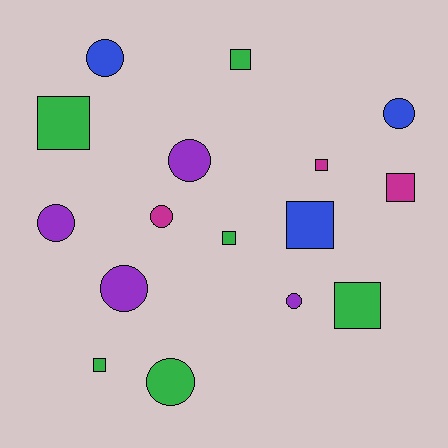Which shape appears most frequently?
Circle, with 8 objects.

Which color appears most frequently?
Green, with 6 objects.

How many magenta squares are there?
There are 2 magenta squares.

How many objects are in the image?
There are 16 objects.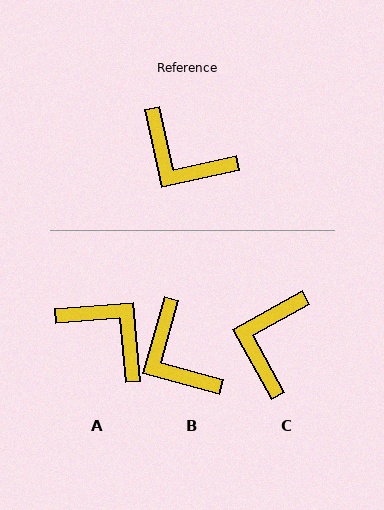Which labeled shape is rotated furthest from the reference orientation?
A, about 172 degrees away.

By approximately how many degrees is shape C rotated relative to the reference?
Approximately 74 degrees clockwise.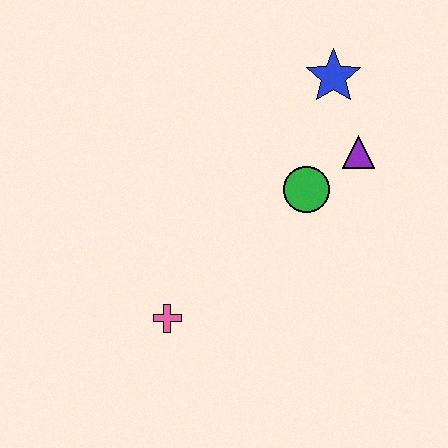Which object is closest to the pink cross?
The green circle is closest to the pink cross.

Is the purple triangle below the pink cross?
No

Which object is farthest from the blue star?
The pink cross is farthest from the blue star.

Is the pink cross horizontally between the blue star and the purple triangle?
No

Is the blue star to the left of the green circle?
No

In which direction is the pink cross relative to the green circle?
The pink cross is to the left of the green circle.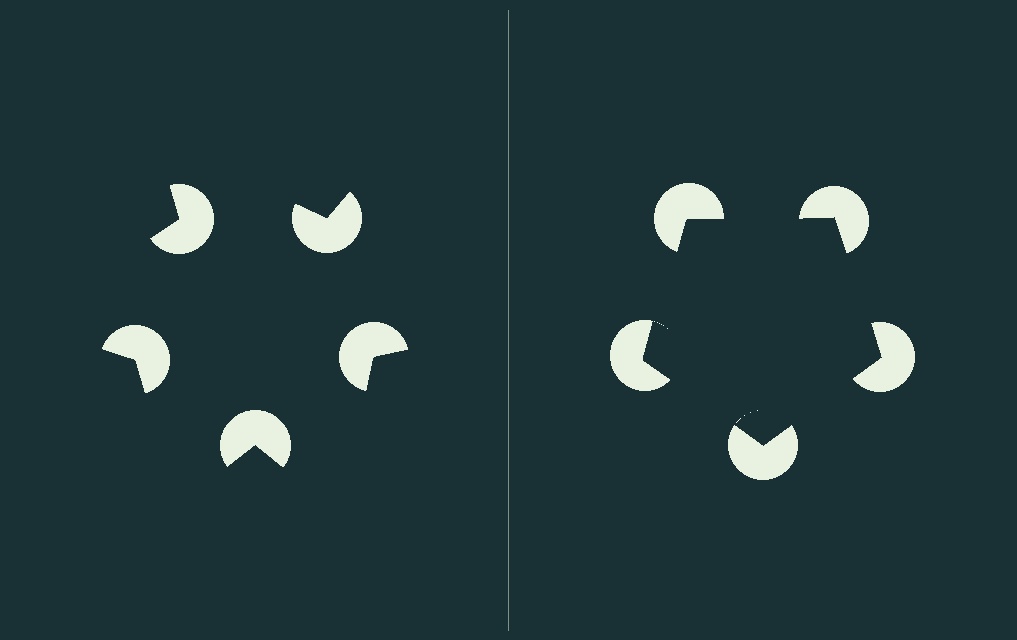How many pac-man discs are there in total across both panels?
10 — 5 on each side.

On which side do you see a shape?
An illusory pentagon appears on the right side. On the left side the wedge cuts are rotated, so no coherent shape forms.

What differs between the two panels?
The pac-man discs are positioned identically on both sides; only the wedge orientations differ. On the right they align to a pentagon; on the left they are misaligned.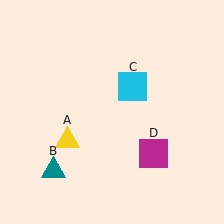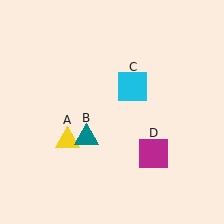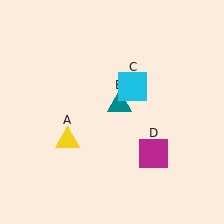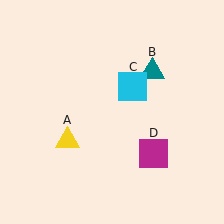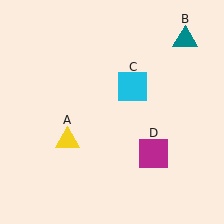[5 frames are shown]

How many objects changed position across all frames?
1 object changed position: teal triangle (object B).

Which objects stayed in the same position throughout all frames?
Yellow triangle (object A) and cyan square (object C) and magenta square (object D) remained stationary.